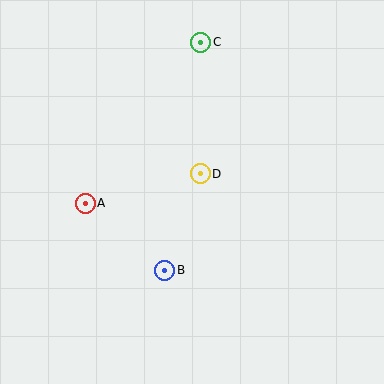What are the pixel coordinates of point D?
Point D is at (200, 174).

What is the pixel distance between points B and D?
The distance between B and D is 103 pixels.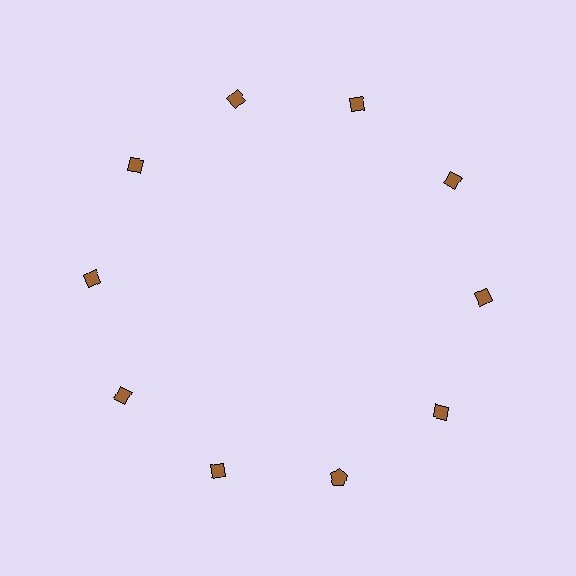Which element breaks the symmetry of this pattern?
The brown pentagon at roughly the 5 o'clock position breaks the symmetry. All other shapes are brown diamonds.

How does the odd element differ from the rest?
It has a different shape: pentagon instead of diamond.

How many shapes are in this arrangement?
There are 10 shapes arranged in a ring pattern.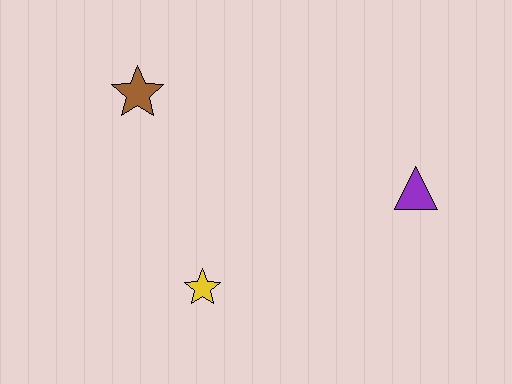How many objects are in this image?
There are 3 objects.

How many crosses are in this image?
There are no crosses.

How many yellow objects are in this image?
There is 1 yellow object.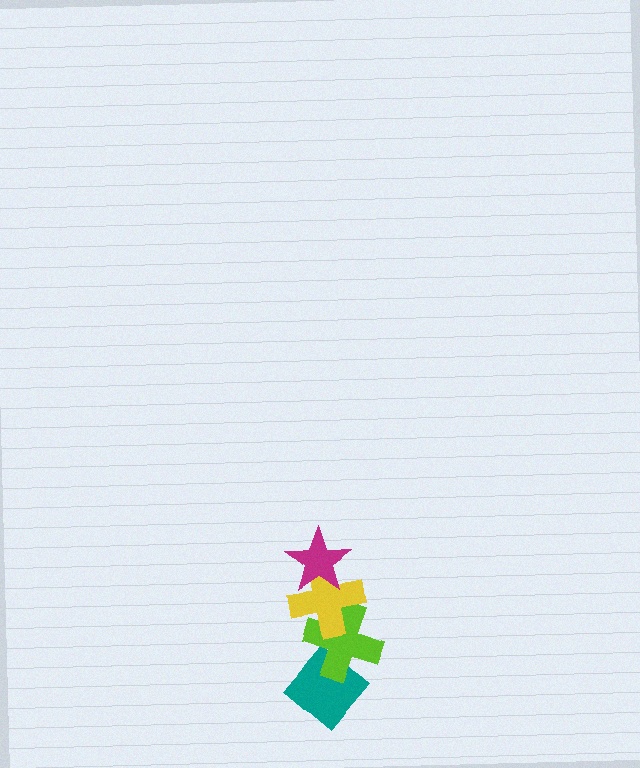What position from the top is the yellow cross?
The yellow cross is 2nd from the top.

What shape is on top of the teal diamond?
The lime cross is on top of the teal diamond.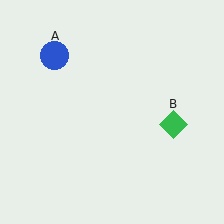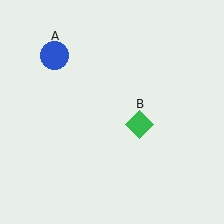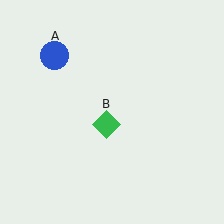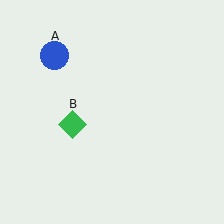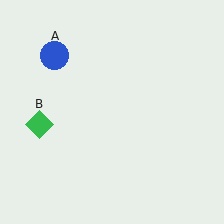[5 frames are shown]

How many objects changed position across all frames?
1 object changed position: green diamond (object B).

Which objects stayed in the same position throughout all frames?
Blue circle (object A) remained stationary.